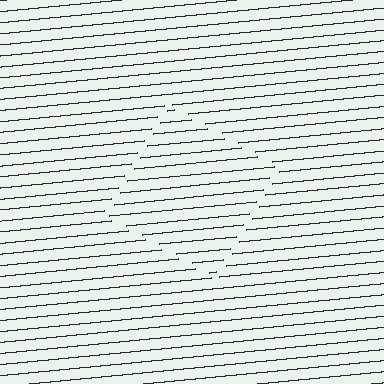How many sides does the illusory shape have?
4 sides — the line-ends trace a square.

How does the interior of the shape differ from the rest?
The interior of the shape contains the same grating, shifted by half a period — the contour is defined by the phase discontinuity where line-ends from the inner and outer gratings abut.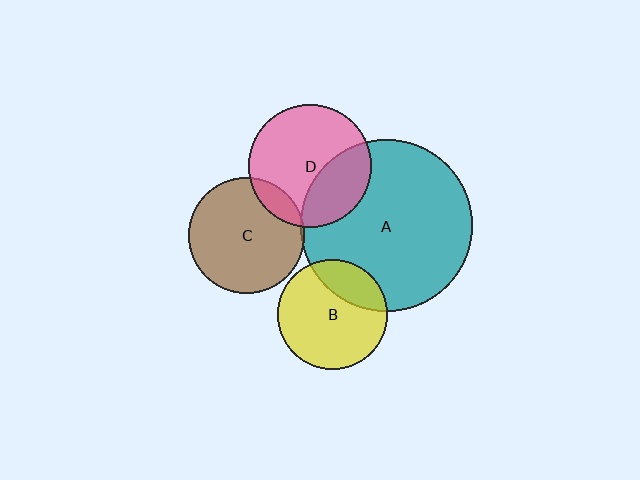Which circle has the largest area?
Circle A (teal).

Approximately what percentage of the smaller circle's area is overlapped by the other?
Approximately 10%.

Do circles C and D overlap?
Yes.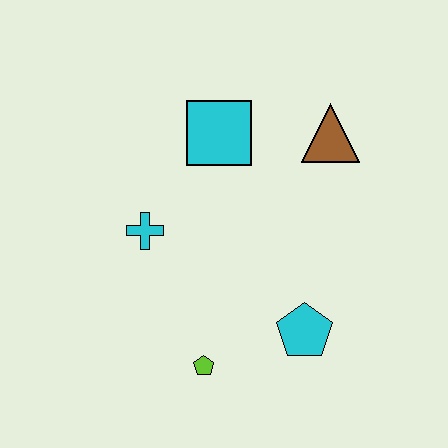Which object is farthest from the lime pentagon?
The brown triangle is farthest from the lime pentagon.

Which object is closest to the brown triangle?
The cyan square is closest to the brown triangle.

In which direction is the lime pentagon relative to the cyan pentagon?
The lime pentagon is to the left of the cyan pentagon.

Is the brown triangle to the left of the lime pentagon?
No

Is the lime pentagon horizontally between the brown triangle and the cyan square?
No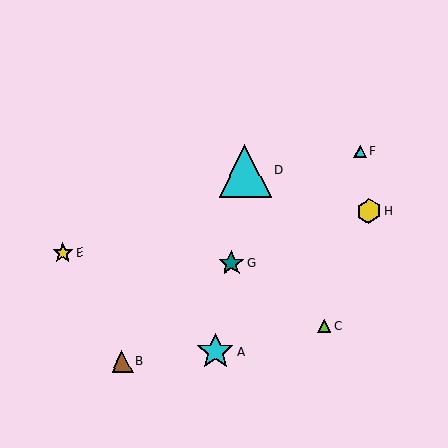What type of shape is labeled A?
Shape A is a cyan star.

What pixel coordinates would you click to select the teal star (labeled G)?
Click at (232, 263) to select the teal star G.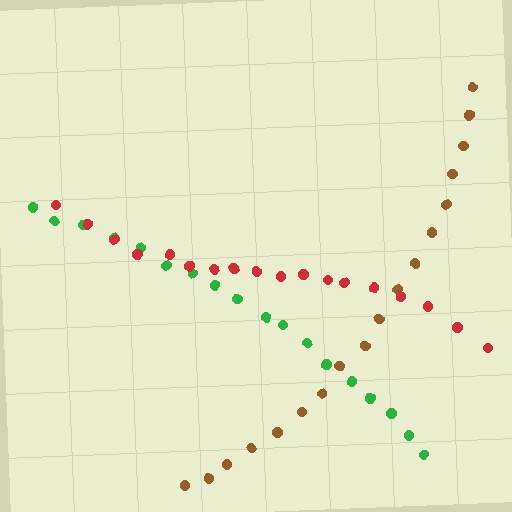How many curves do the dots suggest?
There are 3 distinct paths.